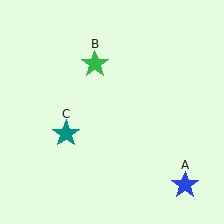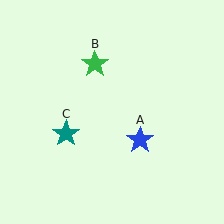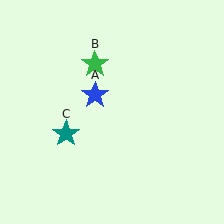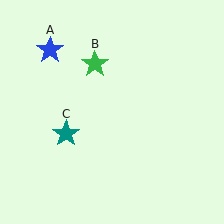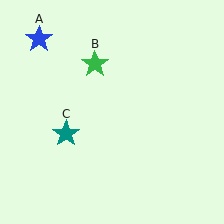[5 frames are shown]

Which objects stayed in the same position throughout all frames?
Green star (object B) and teal star (object C) remained stationary.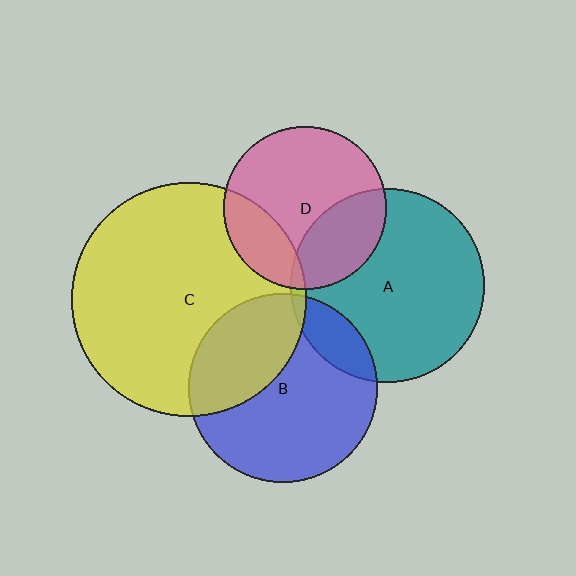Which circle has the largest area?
Circle C (yellow).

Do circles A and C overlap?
Yes.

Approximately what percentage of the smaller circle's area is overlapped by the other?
Approximately 5%.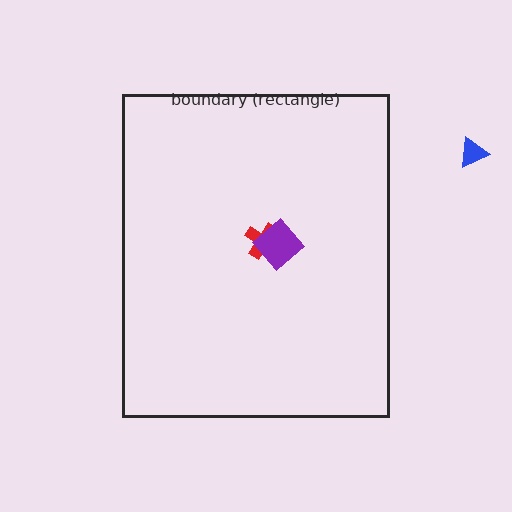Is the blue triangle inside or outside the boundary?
Outside.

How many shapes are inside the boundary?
2 inside, 1 outside.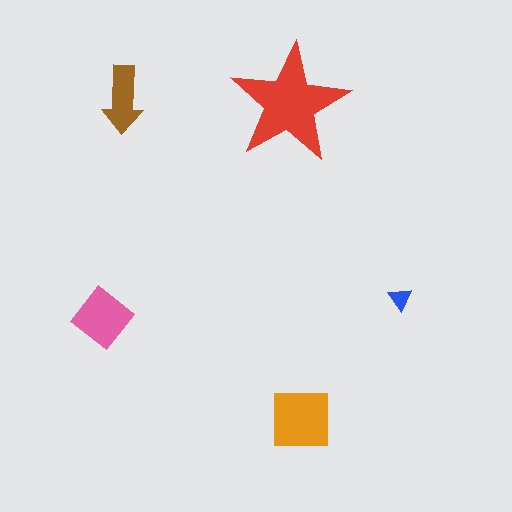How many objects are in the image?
There are 5 objects in the image.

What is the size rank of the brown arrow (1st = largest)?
4th.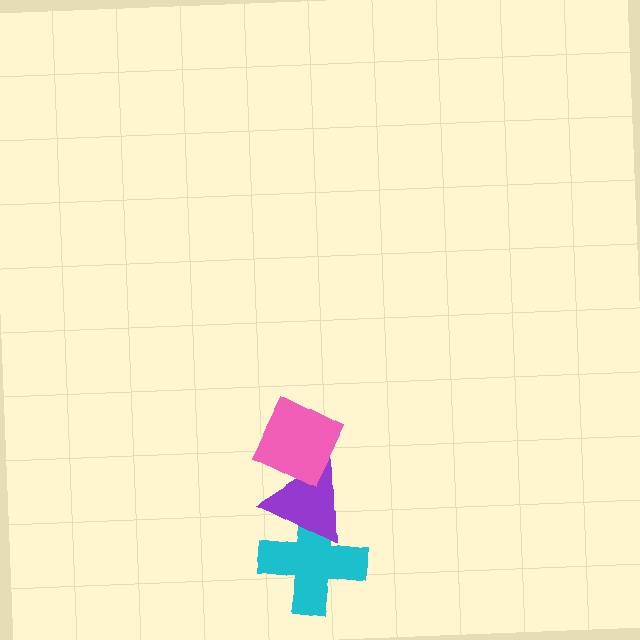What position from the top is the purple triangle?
The purple triangle is 2nd from the top.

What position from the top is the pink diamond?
The pink diamond is 1st from the top.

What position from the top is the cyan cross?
The cyan cross is 3rd from the top.